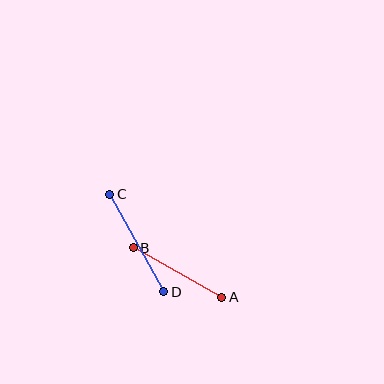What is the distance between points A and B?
The distance is approximately 101 pixels.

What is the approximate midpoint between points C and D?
The midpoint is at approximately (137, 243) pixels.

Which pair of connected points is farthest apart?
Points C and D are farthest apart.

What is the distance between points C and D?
The distance is approximately 111 pixels.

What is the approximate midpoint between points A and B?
The midpoint is at approximately (178, 272) pixels.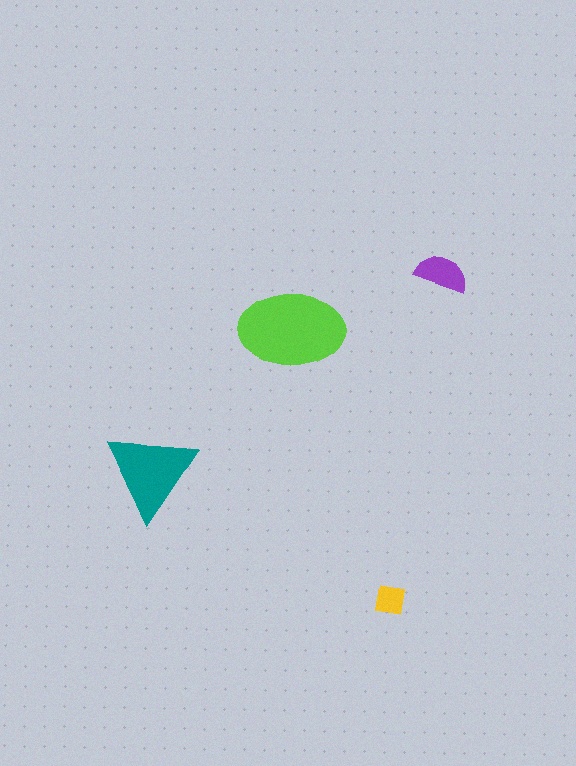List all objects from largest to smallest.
The lime ellipse, the teal triangle, the purple semicircle, the yellow square.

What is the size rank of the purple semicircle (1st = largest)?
3rd.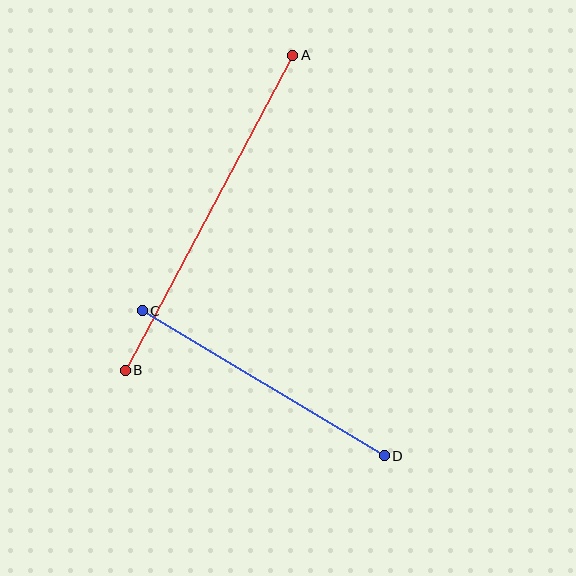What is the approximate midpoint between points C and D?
The midpoint is at approximately (263, 383) pixels.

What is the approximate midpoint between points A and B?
The midpoint is at approximately (209, 213) pixels.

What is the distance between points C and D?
The distance is approximately 282 pixels.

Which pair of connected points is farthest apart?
Points A and B are farthest apart.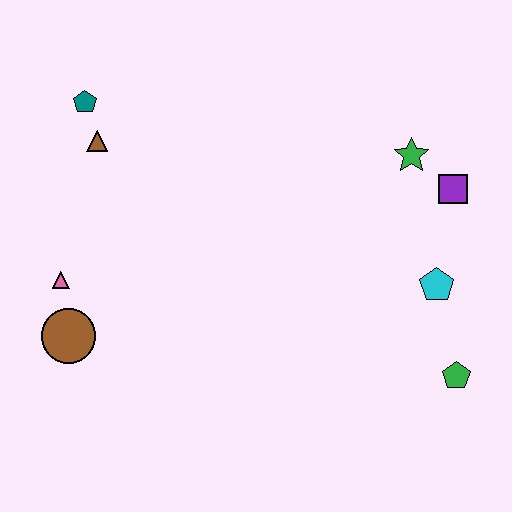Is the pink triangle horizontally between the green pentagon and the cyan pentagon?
No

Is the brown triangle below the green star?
No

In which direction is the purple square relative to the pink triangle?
The purple square is to the right of the pink triangle.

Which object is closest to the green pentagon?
The cyan pentagon is closest to the green pentagon.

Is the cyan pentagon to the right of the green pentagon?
No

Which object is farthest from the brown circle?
The purple square is farthest from the brown circle.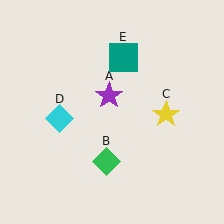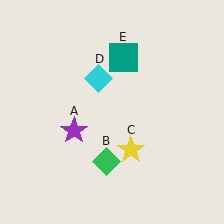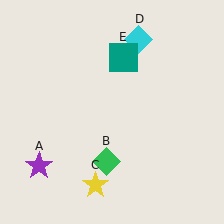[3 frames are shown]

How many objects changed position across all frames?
3 objects changed position: purple star (object A), yellow star (object C), cyan diamond (object D).